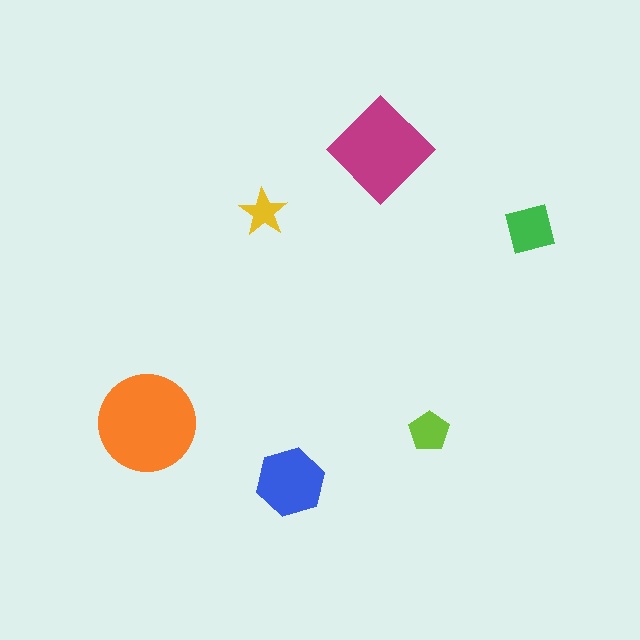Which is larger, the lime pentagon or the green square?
The green square.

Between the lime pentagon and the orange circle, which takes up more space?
The orange circle.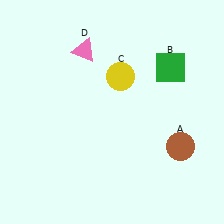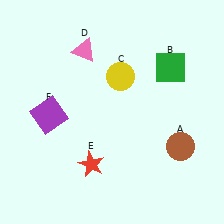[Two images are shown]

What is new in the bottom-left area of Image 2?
A purple square (F) was added in the bottom-left area of Image 2.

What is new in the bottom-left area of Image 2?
A red star (E) was added in the bottom-left area of Image 2.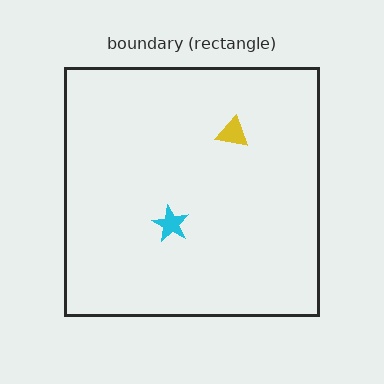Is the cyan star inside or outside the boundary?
Inside.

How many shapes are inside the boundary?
2 inside, 0 outside.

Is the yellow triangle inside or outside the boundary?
Inside.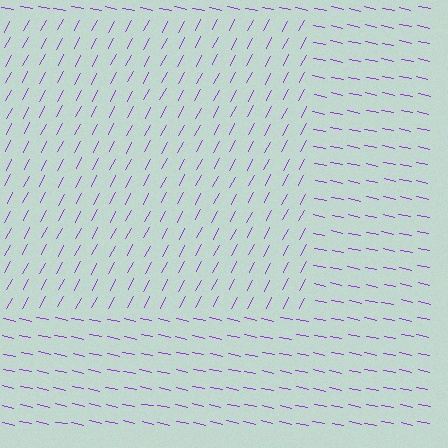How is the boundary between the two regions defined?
The boundary is defined purely by a change in line orientation (approximately 74 degrees difference). All lines are the same color and thickness.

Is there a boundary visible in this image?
Yes, there is a texture boundary formed by a change in line orientation.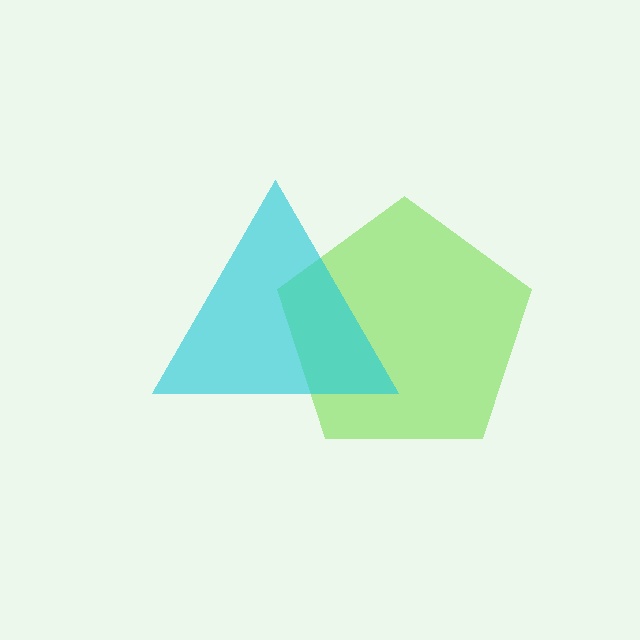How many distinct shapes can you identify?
There are 2 distinct shapes: a lime pentagon, a cyan triangle.